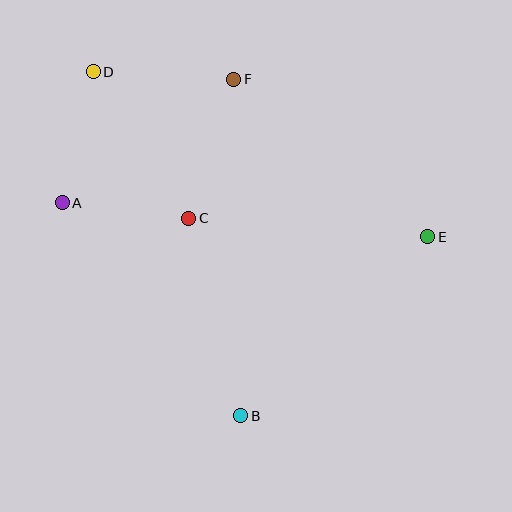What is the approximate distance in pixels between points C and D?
The distance between C and D is approximately 175 pixels.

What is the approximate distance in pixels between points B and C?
The distance between B and C is approximately 204 pixels.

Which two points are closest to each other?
Points A and C are closest to each other.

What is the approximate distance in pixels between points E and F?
The distance between E and F is approximately 250 pixels.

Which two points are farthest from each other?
Points B and D are farthest from each other.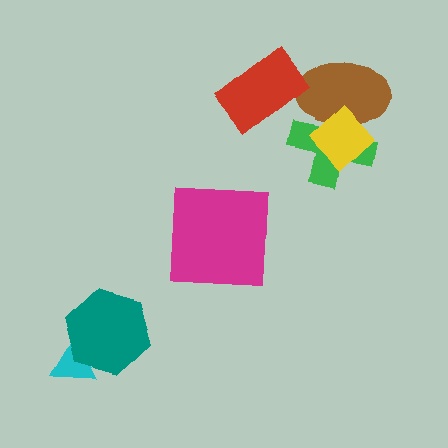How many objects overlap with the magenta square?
0 objects overlap with the magenta square.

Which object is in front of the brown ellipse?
The yellow diamond is in front of the brown ellipse.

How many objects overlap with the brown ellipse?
2 objects overlap with the brown ellipse.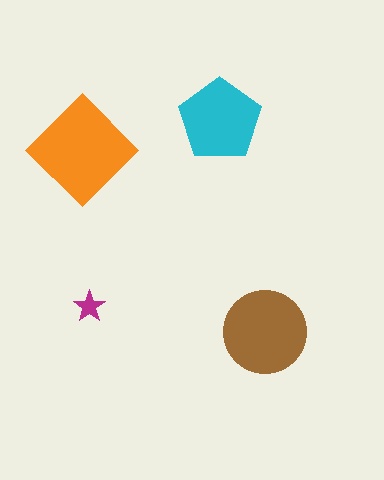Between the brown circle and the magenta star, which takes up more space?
The brown circle.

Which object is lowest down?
The brown circle is bottommost.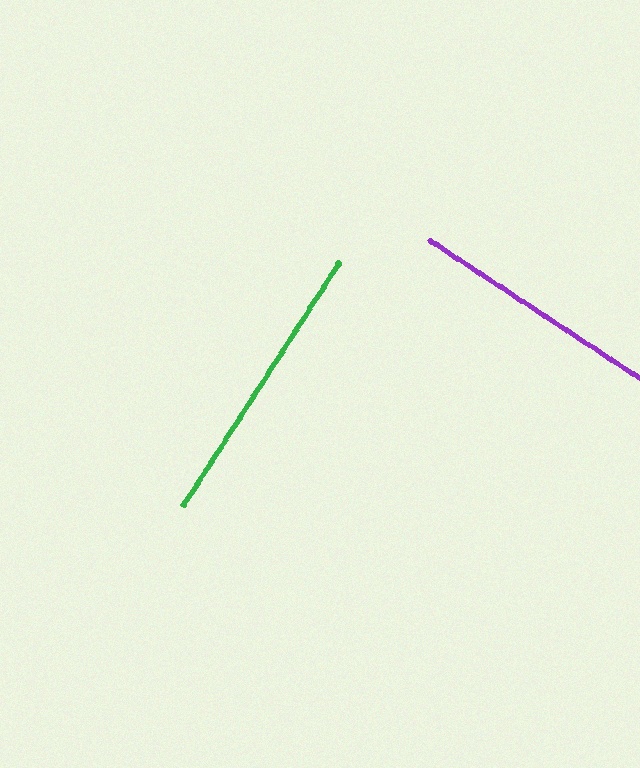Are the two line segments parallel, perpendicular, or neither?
Perpendicular — they meet at approximately 89°.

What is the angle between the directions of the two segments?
Approximately 89 degrees.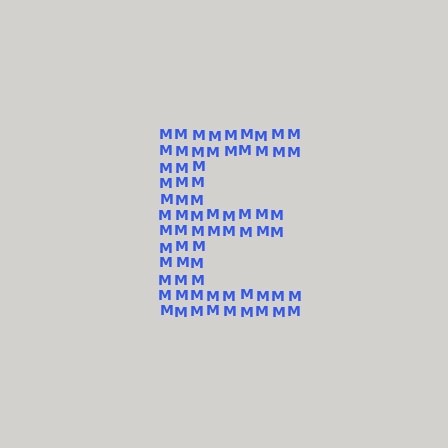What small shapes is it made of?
It is made of small letter M's.